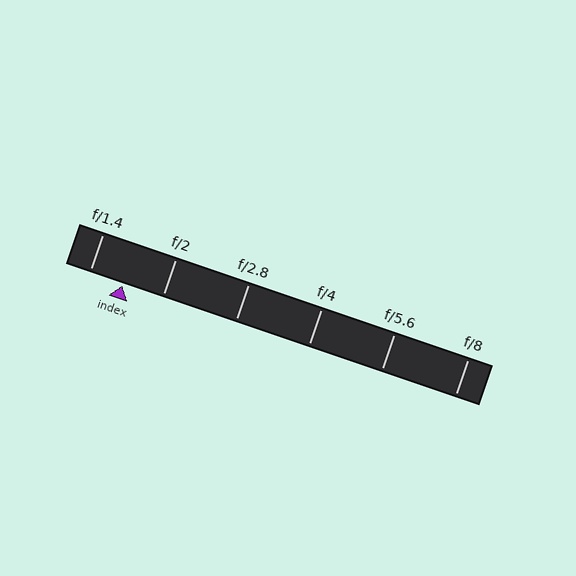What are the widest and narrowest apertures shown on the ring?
The widest aperture shown is f/1.4 and the narrowest is f/8.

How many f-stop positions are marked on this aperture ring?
There are 6 f-stop positions marked.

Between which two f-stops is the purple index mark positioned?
The index mark is between f/1.4 and f/2.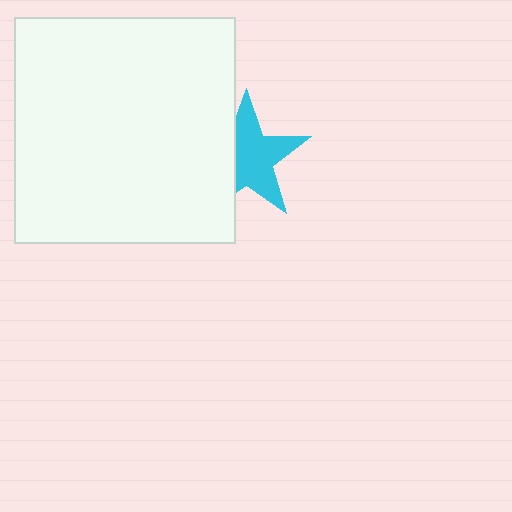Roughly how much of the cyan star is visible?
Most of it is visible (roughly 66%).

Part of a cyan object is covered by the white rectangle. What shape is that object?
It is a star.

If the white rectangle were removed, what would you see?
You would see the complete cyan star.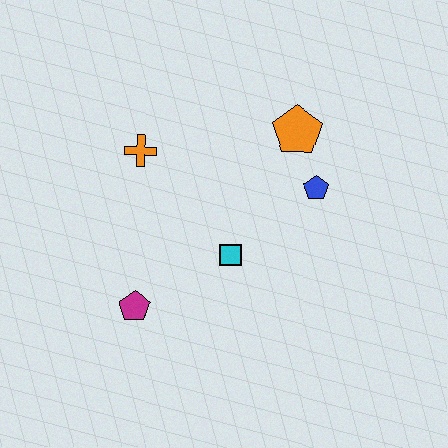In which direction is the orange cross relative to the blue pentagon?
The orange cross is to the left of the blue pentagon.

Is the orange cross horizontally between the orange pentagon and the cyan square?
No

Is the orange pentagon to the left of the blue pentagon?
Yes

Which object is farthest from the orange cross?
The blue pentagon is farthest from the orange cross.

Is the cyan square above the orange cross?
No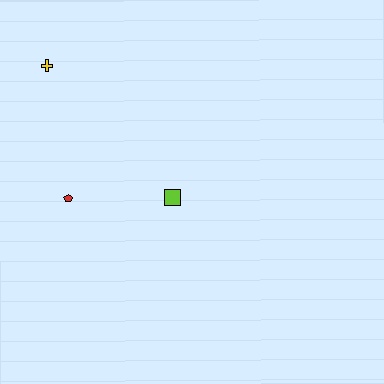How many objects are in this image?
There are 3 objects.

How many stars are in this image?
There are no stars.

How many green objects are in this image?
There are no green objects.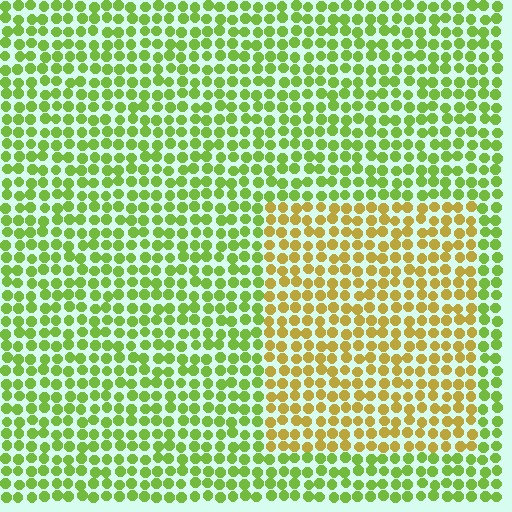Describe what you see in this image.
The image is filled with small lime elements in a uniform arrangement. A rectangle-shaped region is visible where the elements are tinted to a slightly different hue, forming a subtle color boundary.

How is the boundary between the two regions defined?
The boundary is defined purely by a slight shift in hue (about 45 degrees). Spacing, size, and orientation are identical on both sides.